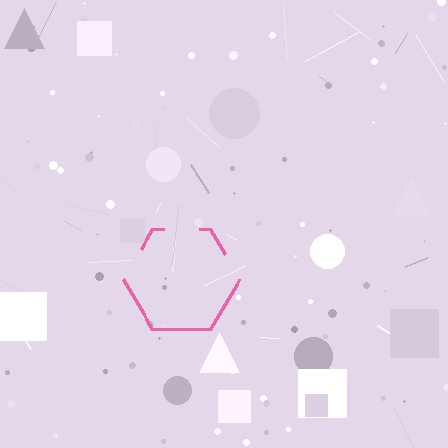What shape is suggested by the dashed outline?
The dashed outline suggests a hexagon.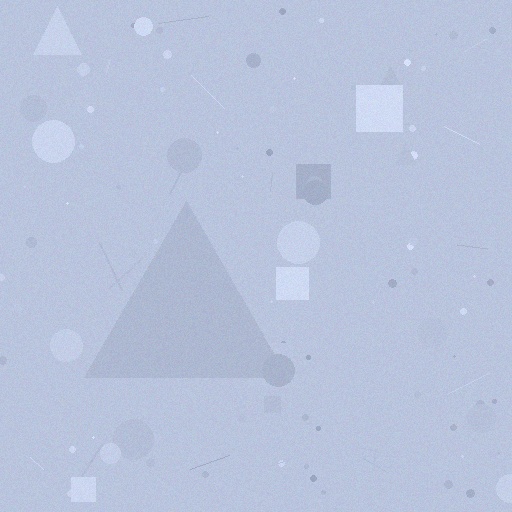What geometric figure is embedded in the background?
A triangle is embedded in the background.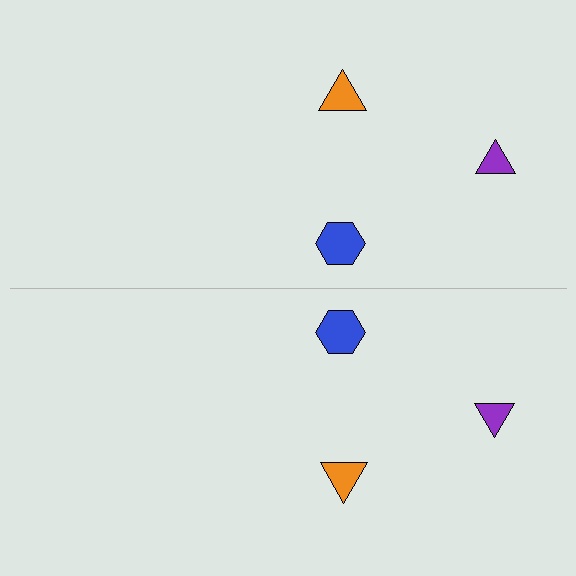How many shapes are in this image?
There are 6 shapes in this image.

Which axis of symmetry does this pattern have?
The pattern has a horizontal axis of symmetry running through the center of the image.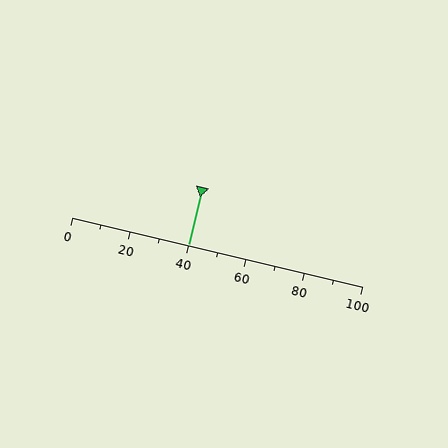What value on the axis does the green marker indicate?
The marker indicates approximately 40.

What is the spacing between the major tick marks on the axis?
The major ticks are spaced 20 apart.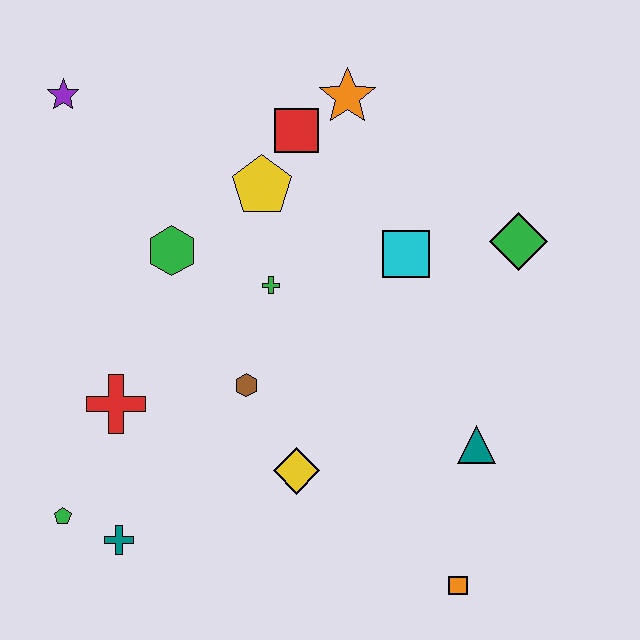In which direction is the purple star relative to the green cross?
The purple star is to the left of the green cross.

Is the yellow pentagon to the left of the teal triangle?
Yes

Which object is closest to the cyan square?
The green diamond is closest to the cyan square.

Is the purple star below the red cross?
No